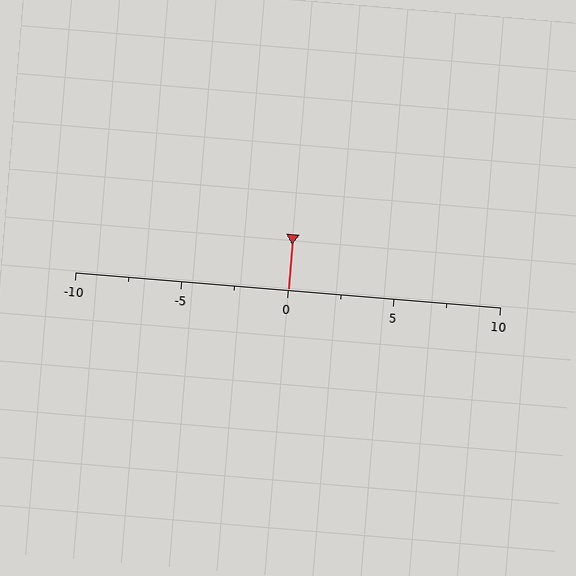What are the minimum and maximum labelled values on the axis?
The axis runs from -10 to 10.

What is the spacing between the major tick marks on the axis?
The major ticks are spaced 5 apart.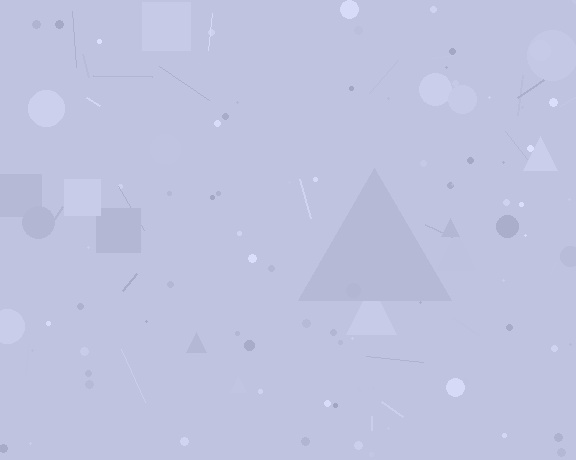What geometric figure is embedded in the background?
A triangle is embedded in the background.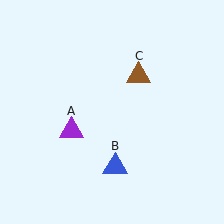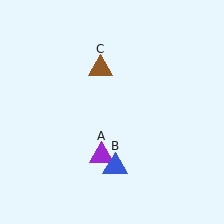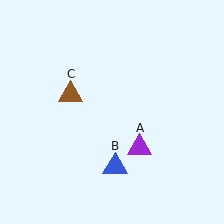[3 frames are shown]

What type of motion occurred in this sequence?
The purple triangle (object A), brown triangle (object C) rotated counterclockwise around the center of the scene.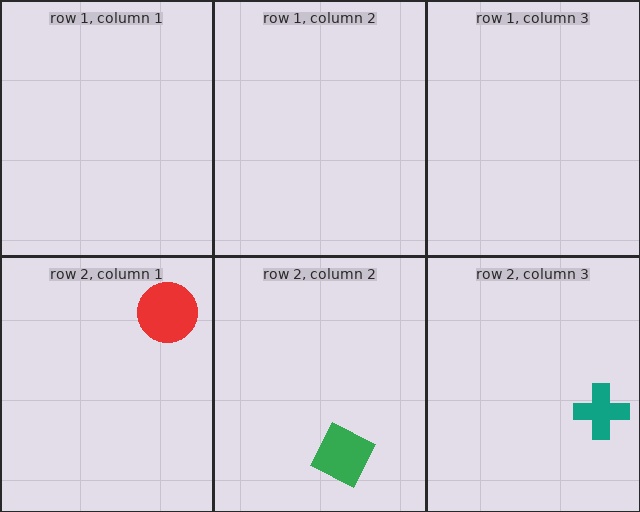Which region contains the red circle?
The row 2, column 1 region.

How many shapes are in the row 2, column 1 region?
1.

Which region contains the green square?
The row 2, column 2 region.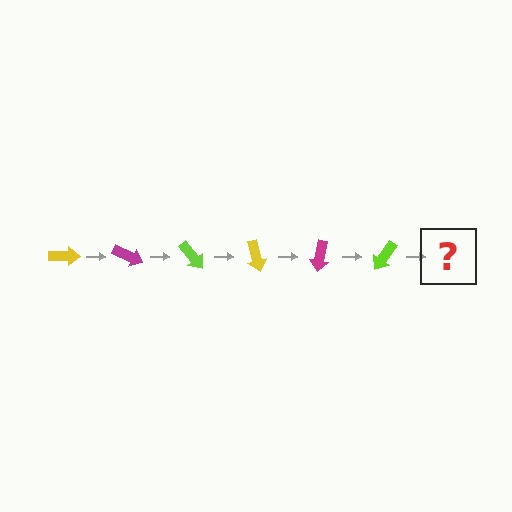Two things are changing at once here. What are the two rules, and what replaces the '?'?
The two rules are that it rotates 25 degrees each step and the color cycles through yellow, magenta, and lime. The '?' should be a yellow arrow, rotated 150 degrees from the start.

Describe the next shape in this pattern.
It should be a yellow arrow, rotated 150 degrees from the start.